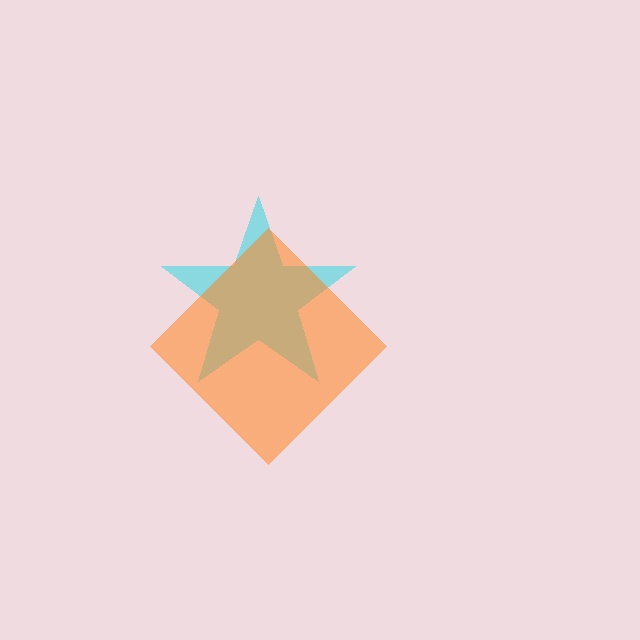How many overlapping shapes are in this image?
There are 2 overlapping shapes in the image.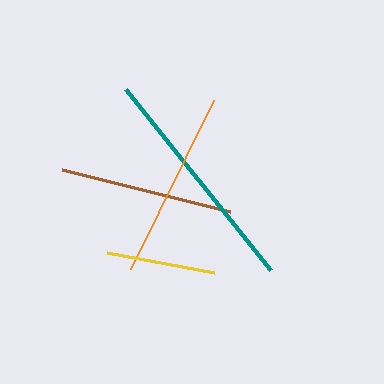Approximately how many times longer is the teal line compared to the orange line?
The teal line is approximately 1.2 times the length of the orange line.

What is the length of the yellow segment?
The yellow segment is approximately 109 pixels long.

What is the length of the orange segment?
The orange segment is approximately 188 pixels long.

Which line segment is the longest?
The teal line is the longest at approximately 232 pixels.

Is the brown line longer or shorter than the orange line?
The orange line is longer than the brown line.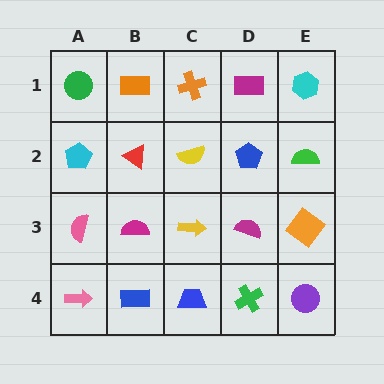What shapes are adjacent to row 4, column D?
A magenta semicircle (row 3, column D), a blue trapezoid (row 4, column C), a purple circle (row 4, column E).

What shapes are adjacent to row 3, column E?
A green semicircle (row 2, column E), a purple circle (row 4, column E), a magenta semicircle (row 3, column D).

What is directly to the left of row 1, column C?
An orange rectangle.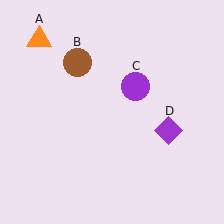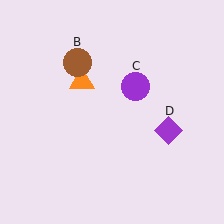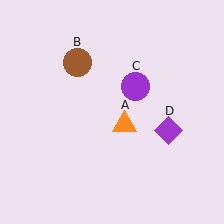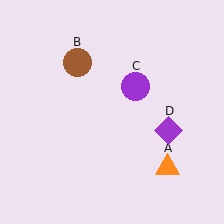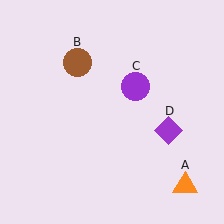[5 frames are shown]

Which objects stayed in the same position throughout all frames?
Brown circle (object B) and purple circle (object C) and purple diamond (object D) remained stationary.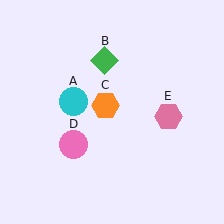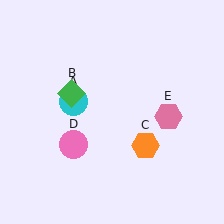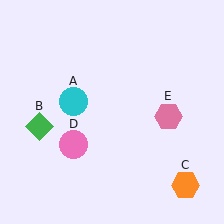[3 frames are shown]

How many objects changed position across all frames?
2 objects changed position: green diamond (object B), orange hexagon (object C).